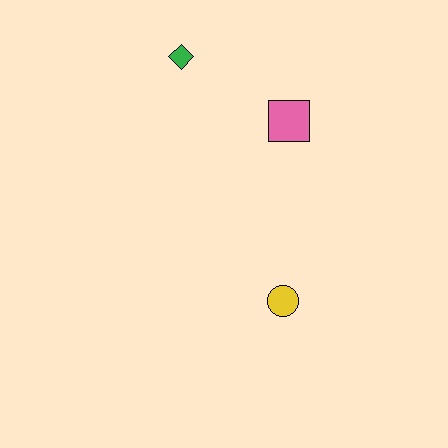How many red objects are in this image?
There are no red objects.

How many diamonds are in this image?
There is 1 diamond.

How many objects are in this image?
There are 3 objects.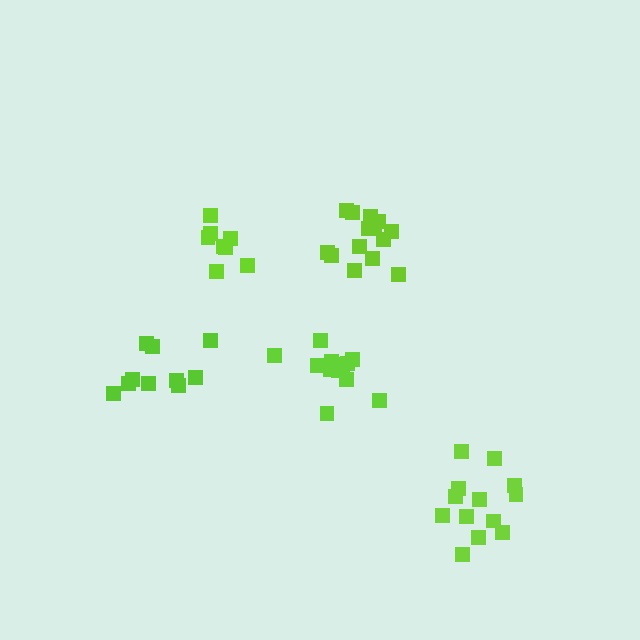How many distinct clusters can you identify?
There are 5 distinct clusters.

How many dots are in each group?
Group 1: 14 dots, Group 2: 12 dots, Group 3: 10 dots, Group 4: 8 dots, Group 5: 13 dots (57 total).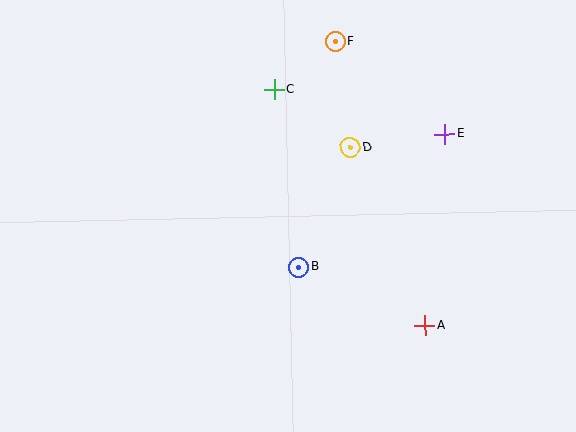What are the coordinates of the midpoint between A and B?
The midpoint between A and B is at (362, 296).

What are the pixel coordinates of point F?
Point F is at (335, 41).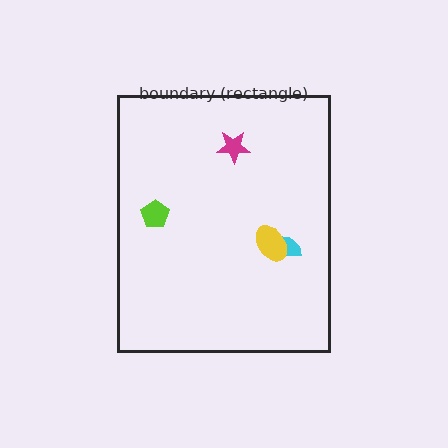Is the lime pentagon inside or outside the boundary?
Inside.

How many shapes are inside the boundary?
4 inside, 0 outside.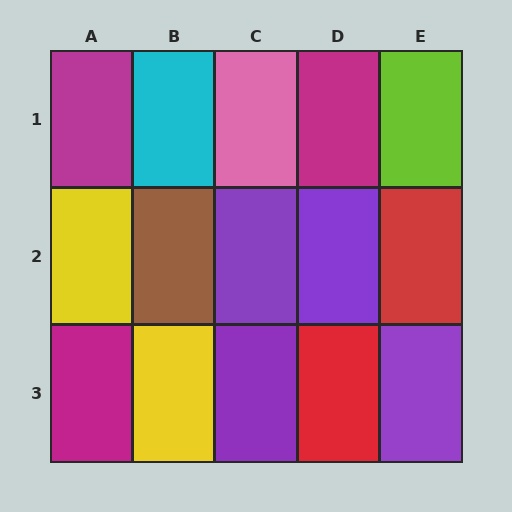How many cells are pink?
1 cell is pink.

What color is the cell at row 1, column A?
Magenta.